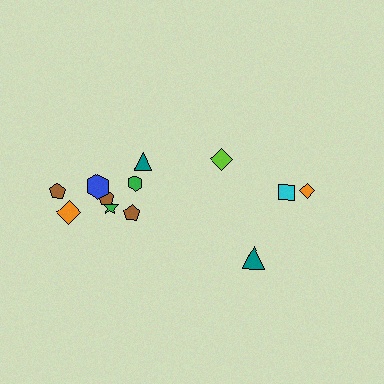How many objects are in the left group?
There are 8 objects.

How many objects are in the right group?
There are 4 objects.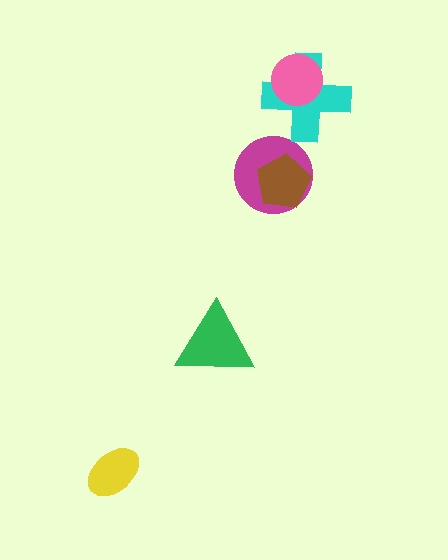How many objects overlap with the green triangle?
0 objects overlap with the green triangle.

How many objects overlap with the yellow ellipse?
0 objects overlap with the yellow ellipse.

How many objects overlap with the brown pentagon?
1 object overlaps with the brown pentagon.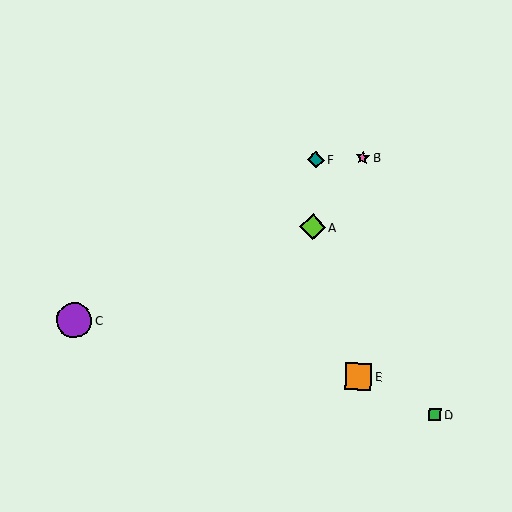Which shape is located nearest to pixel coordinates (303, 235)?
The lime diamond (labeled A) at (313, 227) is nearest to that location.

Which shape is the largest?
The purple circle (labeled C) is the largest.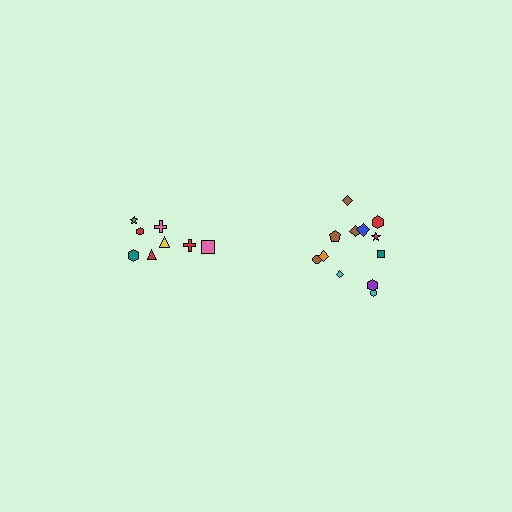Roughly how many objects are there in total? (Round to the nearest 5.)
Roughly 20 objects in total.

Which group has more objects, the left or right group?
The right group.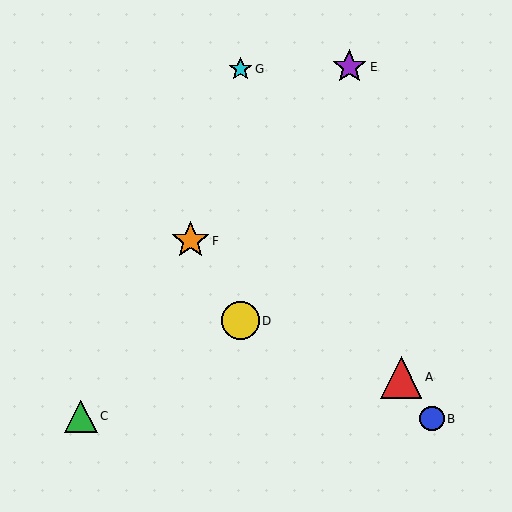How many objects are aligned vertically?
2 objects (D, G) are aligned vertically.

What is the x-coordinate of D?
Object D is at x≈240.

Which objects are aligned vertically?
Objects D, G are aligned vertically.